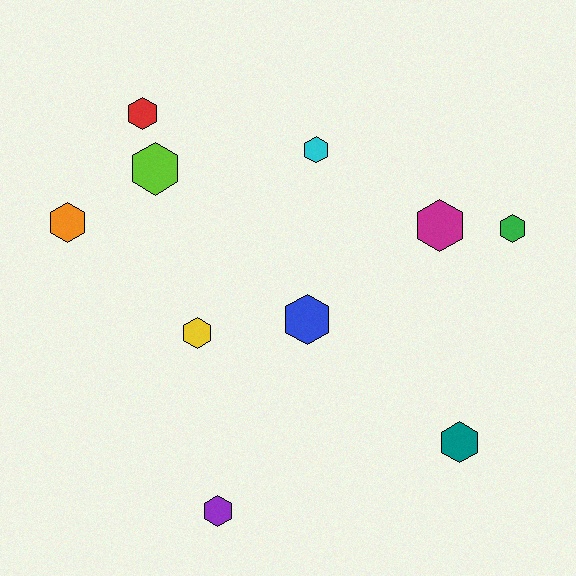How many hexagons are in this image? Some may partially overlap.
There are 10 hexagons.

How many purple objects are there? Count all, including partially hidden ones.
There is 1 purple object.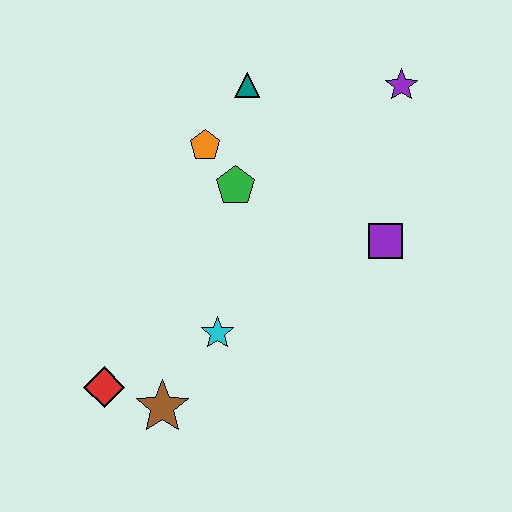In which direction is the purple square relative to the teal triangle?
The purple square is below the teal triangle.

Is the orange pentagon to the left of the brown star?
No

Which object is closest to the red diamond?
The brown star is closest to the red diamond.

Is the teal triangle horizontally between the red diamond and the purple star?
Yes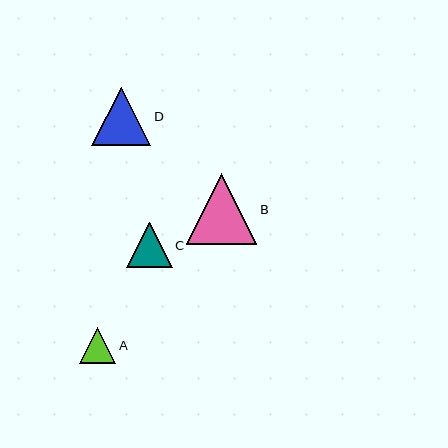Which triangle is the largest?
Triangle B is the largest with a size of approximately 71 pixels.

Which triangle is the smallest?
Triangle A is the smallest with a size of approximately 36 pixels.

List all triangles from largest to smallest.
From largest to smallest: B, D, C, A.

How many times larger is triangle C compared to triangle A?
Triangle C is approximately 1.3 times the size of triangle A.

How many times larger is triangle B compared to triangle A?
Triangle B is approximately 2.0 times the size of triangle A.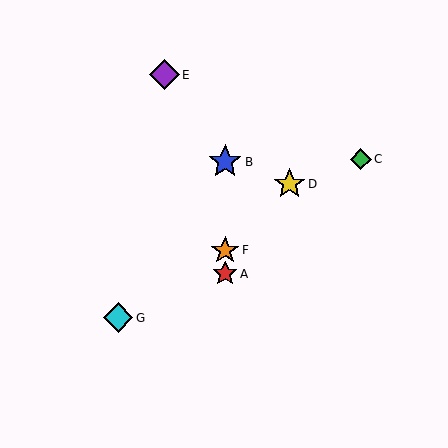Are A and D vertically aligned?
No, A is at x≈225 and D is at x≈289.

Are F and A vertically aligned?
Yes, both are at x≈225.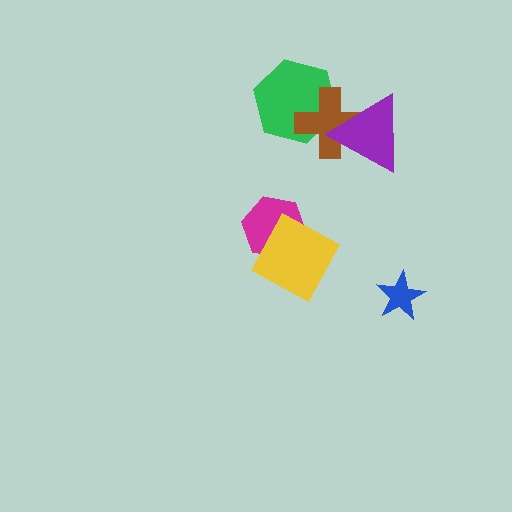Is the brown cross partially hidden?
Yes, it is partially covered by another shape.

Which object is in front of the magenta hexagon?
The yellow square is in front of the magenta hexagon.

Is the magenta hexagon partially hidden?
Yes, it is partially covered by another shape.